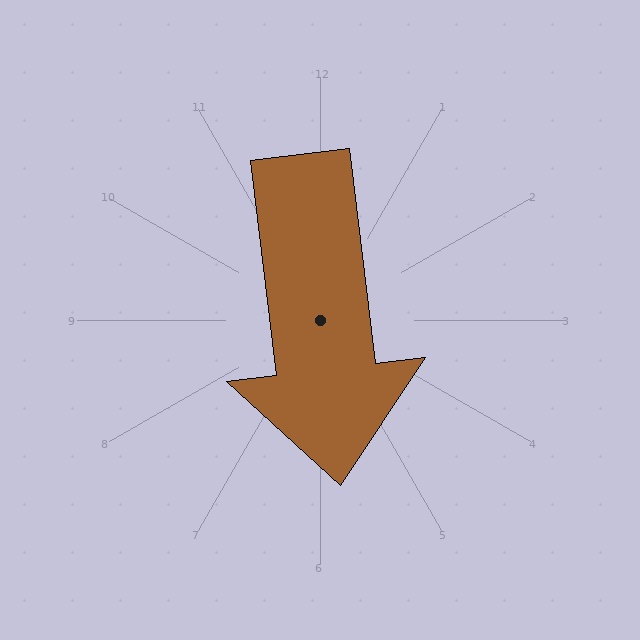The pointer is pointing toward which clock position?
Roughly 6 o'clock.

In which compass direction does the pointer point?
South.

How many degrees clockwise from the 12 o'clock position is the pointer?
Approximately 173 degrees.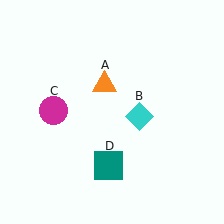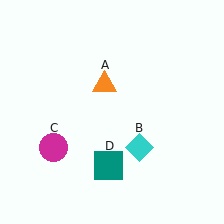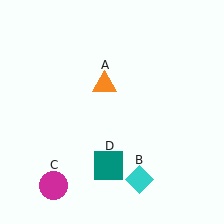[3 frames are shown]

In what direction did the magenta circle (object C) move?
The magenta circle (object C) moved down.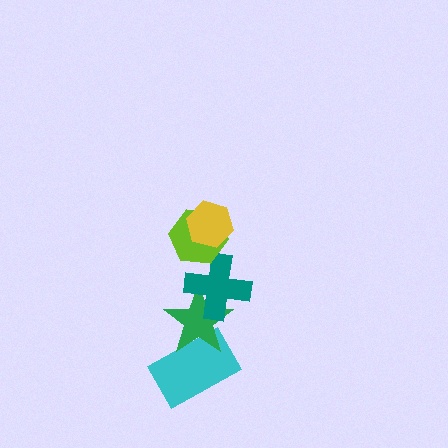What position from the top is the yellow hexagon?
The yellow hexagon is 1st from the top.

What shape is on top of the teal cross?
The lime hexagon is on top of the teal cross.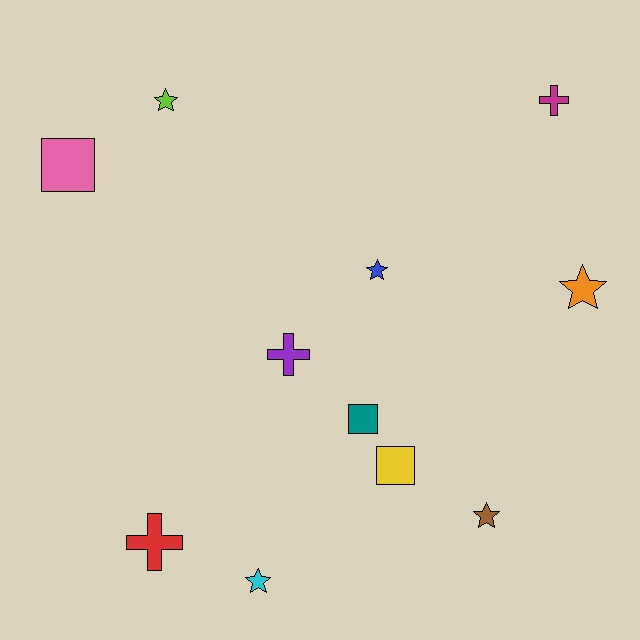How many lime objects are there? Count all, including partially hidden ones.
There is 1 lime object.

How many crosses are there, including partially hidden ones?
There are 3 crosses.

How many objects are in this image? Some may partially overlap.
There are 11 objects.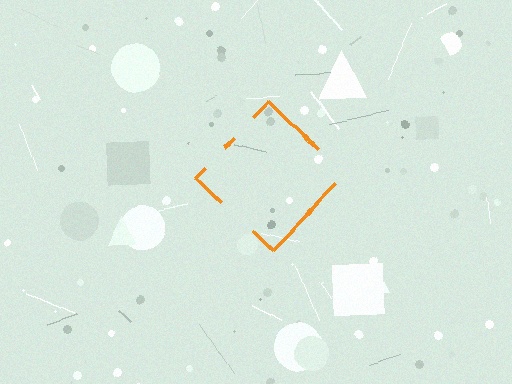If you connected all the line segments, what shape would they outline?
They would outline a diamond.